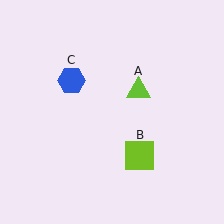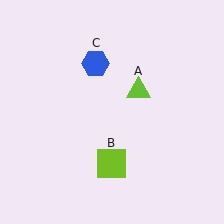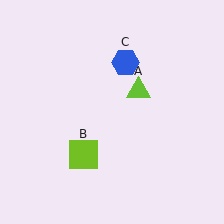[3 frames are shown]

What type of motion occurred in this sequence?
The lime square (object B), blue hexagon (object C) rotated clockwise around the center of the scene.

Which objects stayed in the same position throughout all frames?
Lime triangle (object A) remained stationary.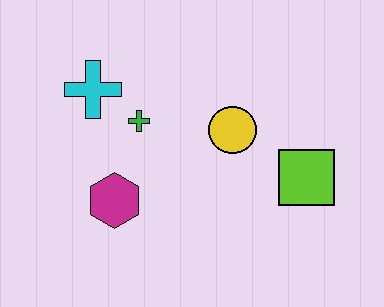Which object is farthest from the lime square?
The cyan cross is farthest from the lime square.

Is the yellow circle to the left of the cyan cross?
No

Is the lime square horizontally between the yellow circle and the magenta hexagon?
No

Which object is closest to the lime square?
The yellow circle is closest to the lime square.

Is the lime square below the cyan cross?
Yes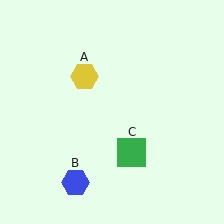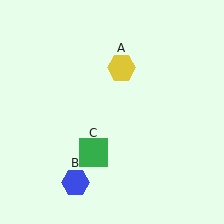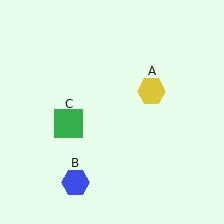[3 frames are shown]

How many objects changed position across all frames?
2 objects changed position: yellow hexagon (object A), green square (object C).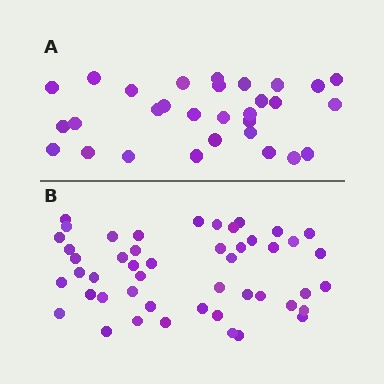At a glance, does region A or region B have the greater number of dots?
Region B (the bottom region) has more dots.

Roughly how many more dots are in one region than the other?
Region B has approximately 20 more dots than region A.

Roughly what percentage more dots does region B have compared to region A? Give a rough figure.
About 60% more.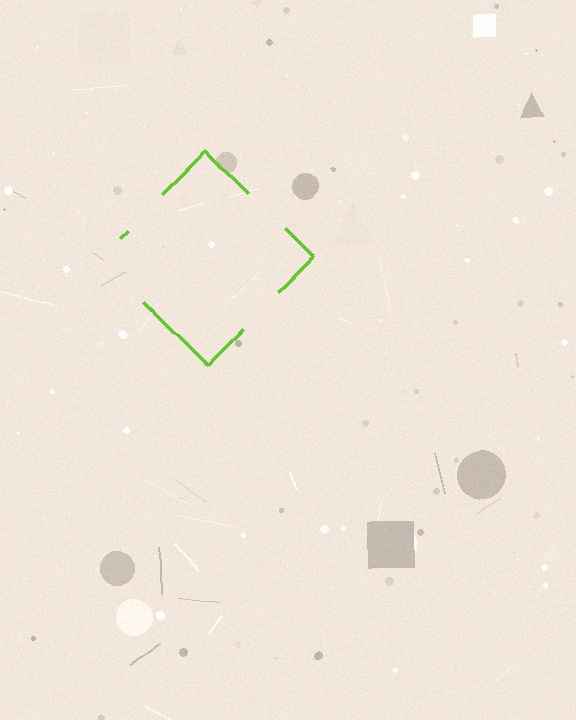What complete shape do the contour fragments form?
The contour fragments form a diamond.